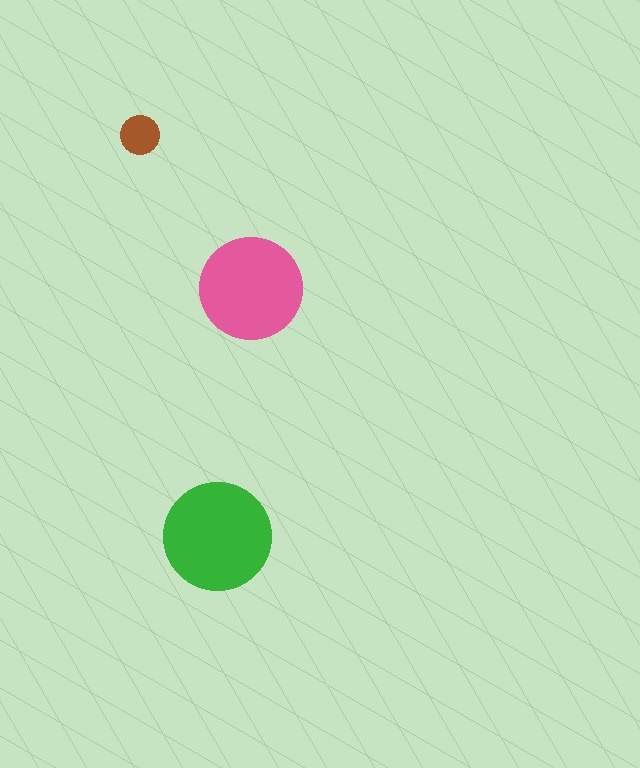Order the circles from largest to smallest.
the green one, the pink one, the brown one.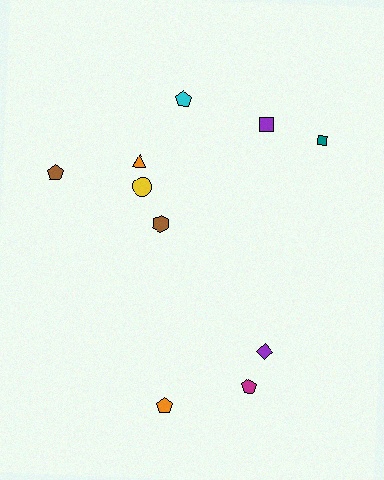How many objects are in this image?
There are 10 objects.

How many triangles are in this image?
There is 1 triangle.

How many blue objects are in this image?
There are no blue objects.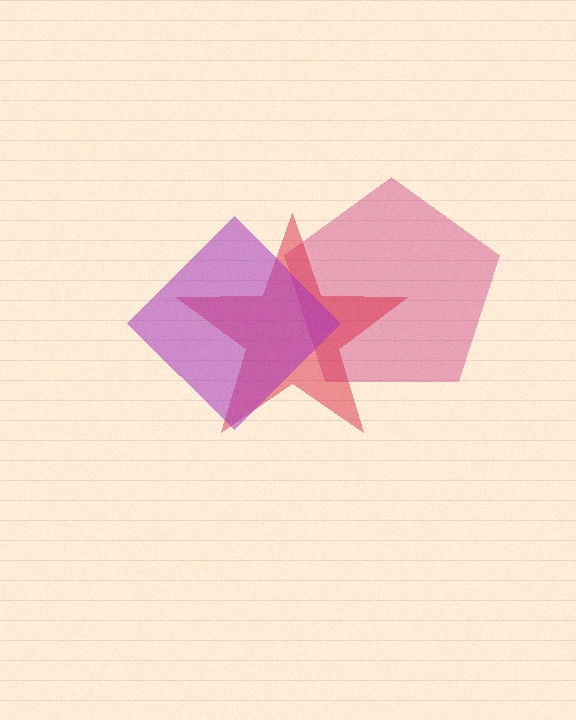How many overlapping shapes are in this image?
There are 3 overlapping shapes in the image.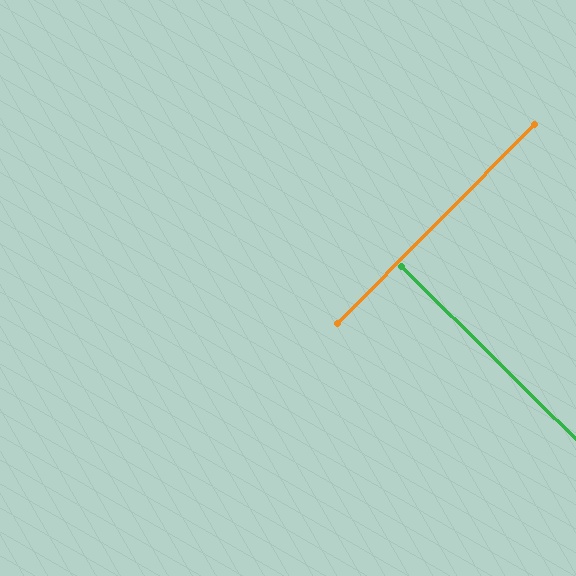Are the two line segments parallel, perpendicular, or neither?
Perpendicular — they meet at approximately 90°.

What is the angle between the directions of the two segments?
Approximately 90 degrees.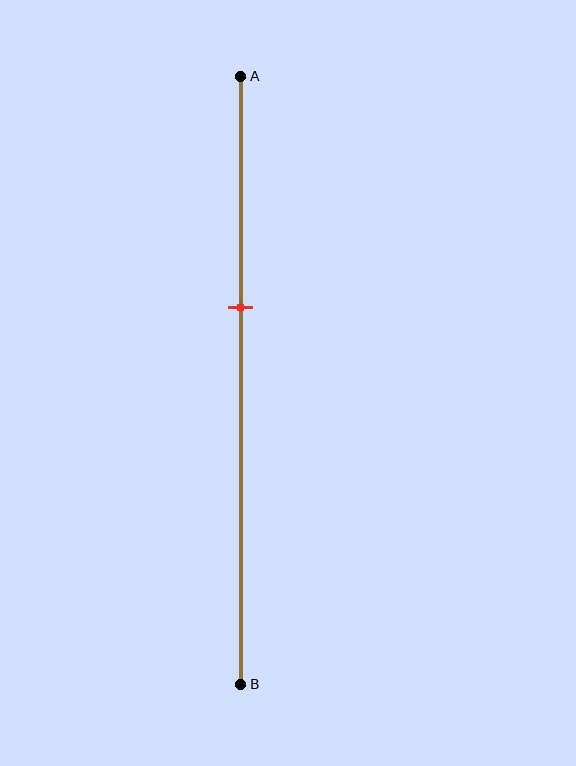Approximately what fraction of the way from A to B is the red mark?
The red mark is approximately 40% of the way from A to B.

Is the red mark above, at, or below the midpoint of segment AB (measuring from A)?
The red mark is above the midpoint of segment AB.